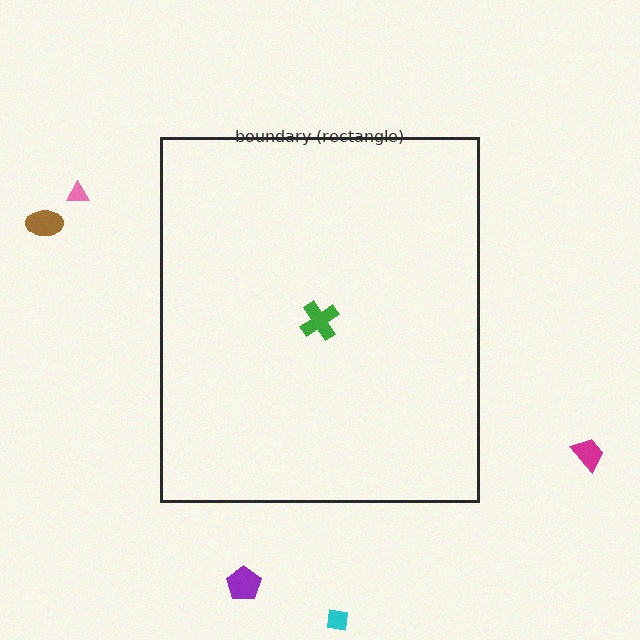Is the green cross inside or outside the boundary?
Inside.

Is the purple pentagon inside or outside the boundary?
Outside.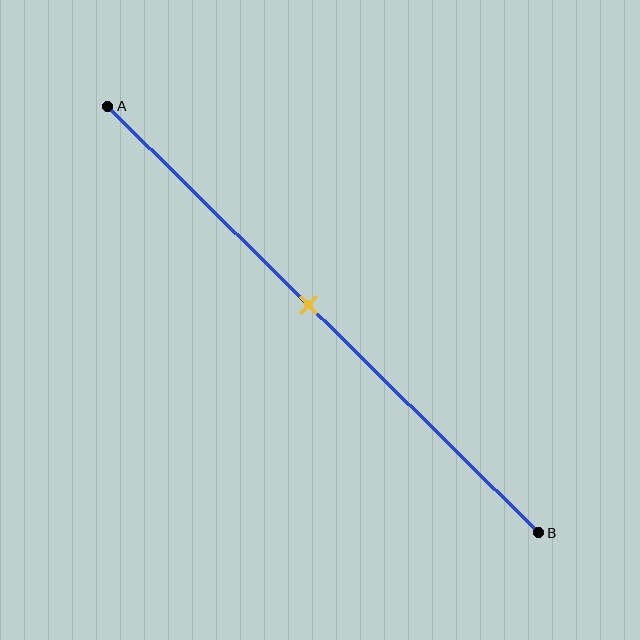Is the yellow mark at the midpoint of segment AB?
No, the mark is at about 45% from A, not at the 50% midpoint.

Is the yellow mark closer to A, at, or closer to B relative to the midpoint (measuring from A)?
The yellow mark is closer to point A than the midpoint of segment AB.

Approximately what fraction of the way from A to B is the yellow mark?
The yellow mark is approximately 45% of the way from A to B.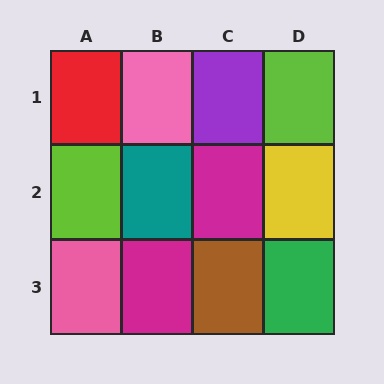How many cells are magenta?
2 cells are magenta.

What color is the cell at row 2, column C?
Magenta.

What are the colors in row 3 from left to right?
Pink, magenta, brown, green.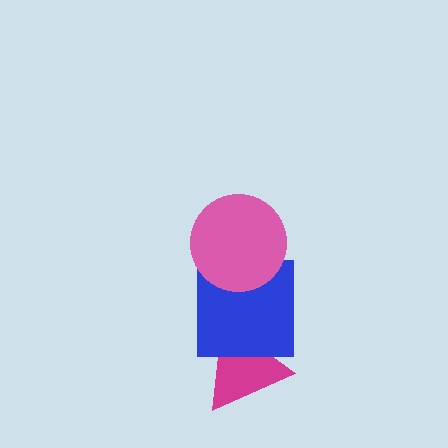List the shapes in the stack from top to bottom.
From top to bottom: the pink circle, the blue square, the magenta triangle.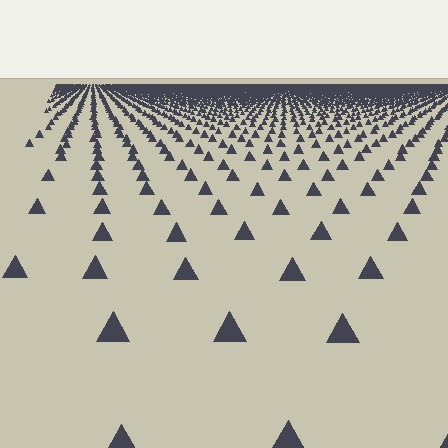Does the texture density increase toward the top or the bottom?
Density increases toward the top.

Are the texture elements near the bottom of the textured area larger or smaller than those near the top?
Larger. Near the bottom, elements are closer to the viewer and appear at a bigger on-screen size.